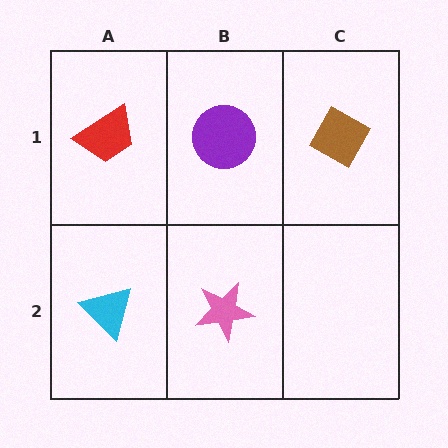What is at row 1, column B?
A purple circle.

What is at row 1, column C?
A brown diamond.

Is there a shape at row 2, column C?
No, that cell is empty.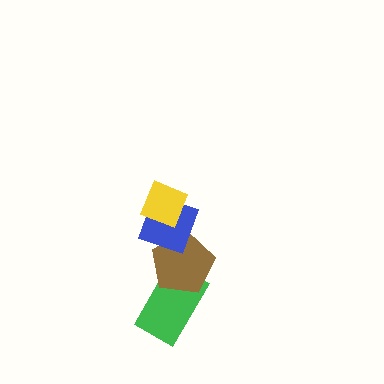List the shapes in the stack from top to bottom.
From top to bottom: the yellow diamond, the blue diamond, the brown pentagon, the green rectangle.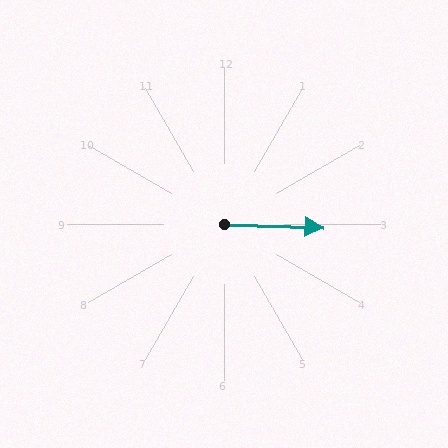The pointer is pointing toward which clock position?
Roughly 3 o'clock.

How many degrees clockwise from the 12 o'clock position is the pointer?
Approximately 92 degrees.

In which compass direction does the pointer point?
East.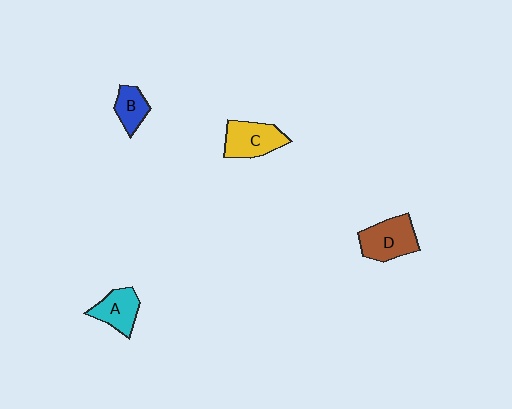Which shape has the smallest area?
Shape B (blue).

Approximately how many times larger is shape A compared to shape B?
Approximately 1.3 times.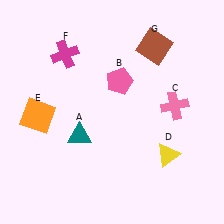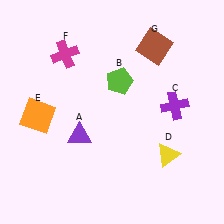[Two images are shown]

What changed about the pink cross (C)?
In Image 1, C is pink. In Image 2, it changed to purple.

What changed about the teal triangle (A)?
In Image 1, A is teal. In Image 2, it changed to purple.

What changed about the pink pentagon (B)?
In Image 1, B is pink. In Image 2, it changed to lime.